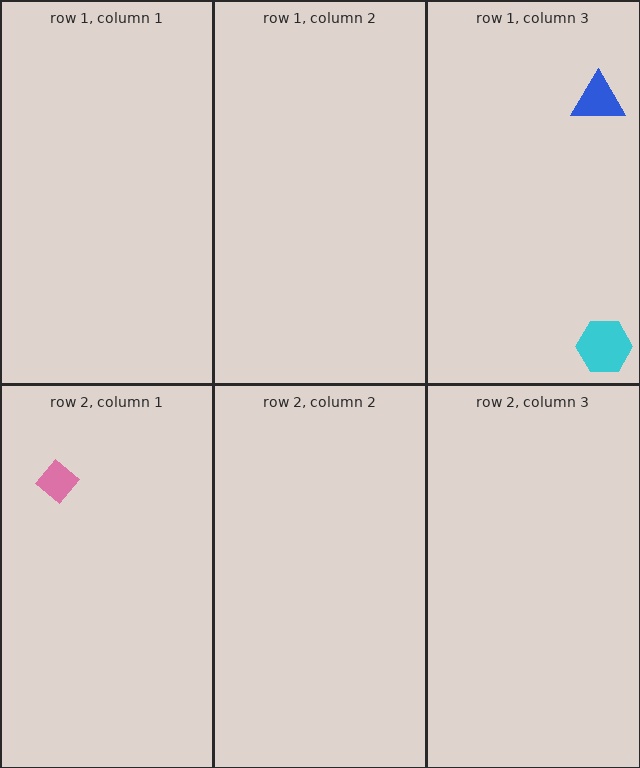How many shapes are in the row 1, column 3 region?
2.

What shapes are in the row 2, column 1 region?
The pink diamond.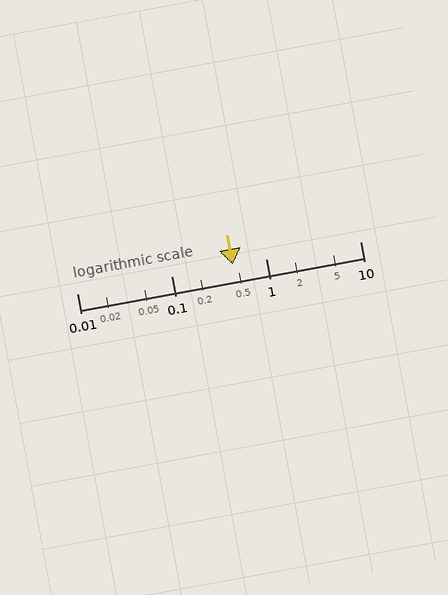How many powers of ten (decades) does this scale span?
The scale spans 3 decades, from 0.01 to 10.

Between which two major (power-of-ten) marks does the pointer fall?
The pointer is between 0.1 and 1.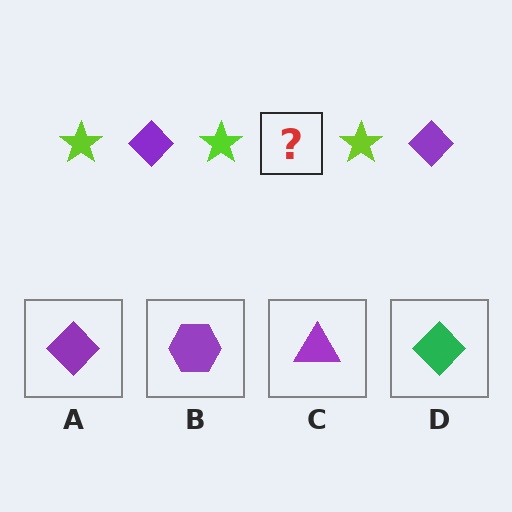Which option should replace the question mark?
Option A.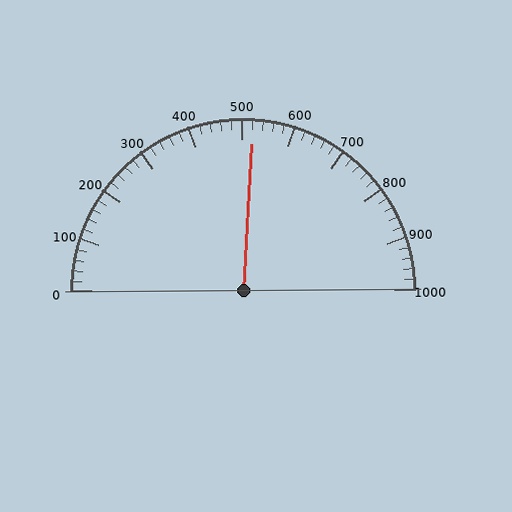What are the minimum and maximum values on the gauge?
The gauge ranges from 0 to 1000.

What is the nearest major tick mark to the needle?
The nearest major tick mark is 500.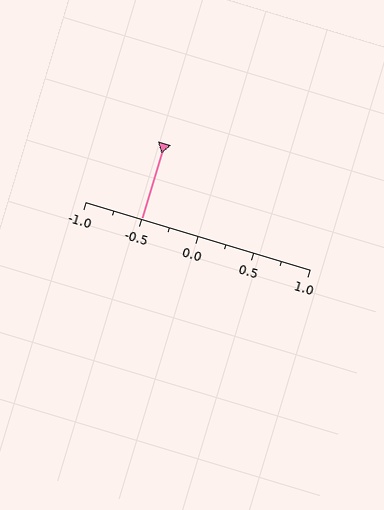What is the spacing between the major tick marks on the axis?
The major ticks are spaced 0.5 apart.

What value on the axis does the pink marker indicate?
The marker indicates approximately -0.5.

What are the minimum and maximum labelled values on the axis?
The axis runs from -1.0 to 1.0.